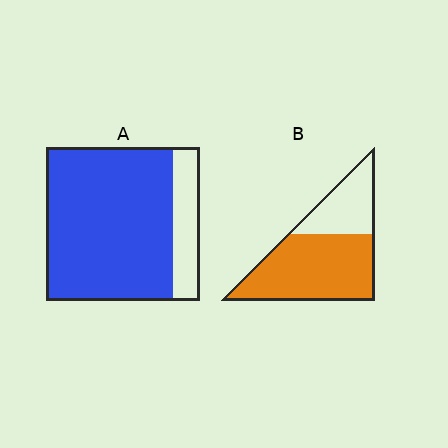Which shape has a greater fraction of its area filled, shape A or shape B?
Shape A.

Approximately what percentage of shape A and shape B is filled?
A is approximately 80% and B is approximately 70%.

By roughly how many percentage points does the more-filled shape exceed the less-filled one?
By roughly 15 percentage points (A over B).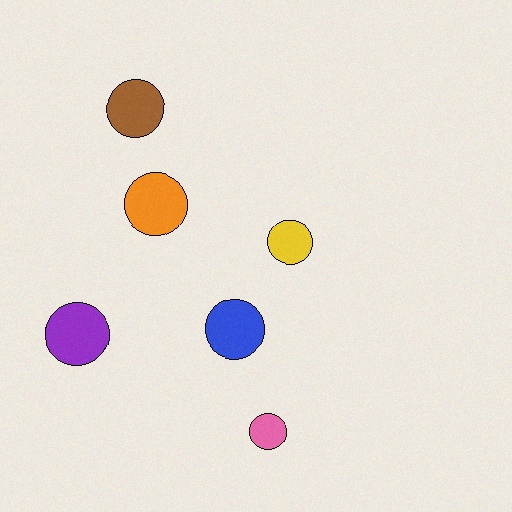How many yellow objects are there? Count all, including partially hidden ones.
There is 1 yellow object.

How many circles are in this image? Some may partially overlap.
There are 6 circles.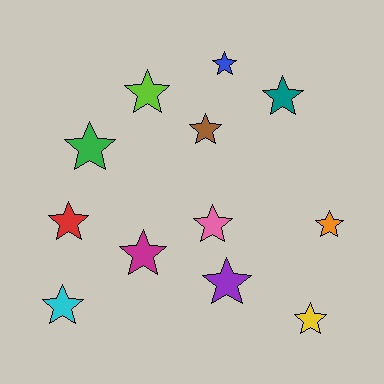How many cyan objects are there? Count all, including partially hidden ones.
There is 1 cyan object.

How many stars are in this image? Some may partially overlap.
There are 12 stars.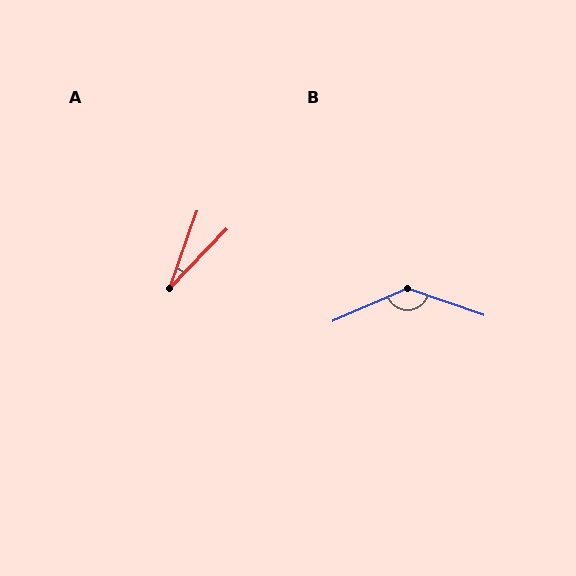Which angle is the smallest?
A, at approximately 25 degrees.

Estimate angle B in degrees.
Approximately 138 degrees.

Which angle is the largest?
B, at approximately 138 degrees.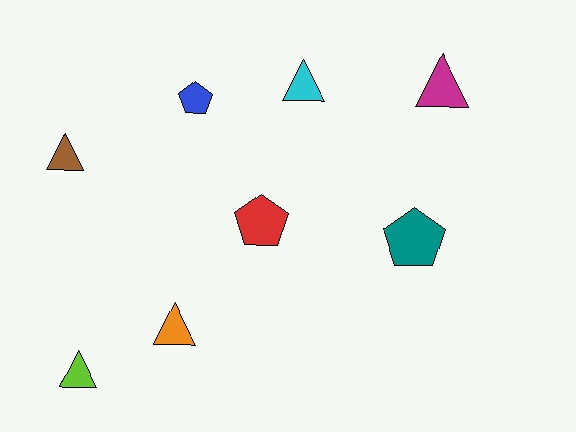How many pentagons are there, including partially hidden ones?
There are 3 pentagons.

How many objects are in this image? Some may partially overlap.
There are 8 objects.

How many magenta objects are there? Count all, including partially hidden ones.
There is 1 magenta object.